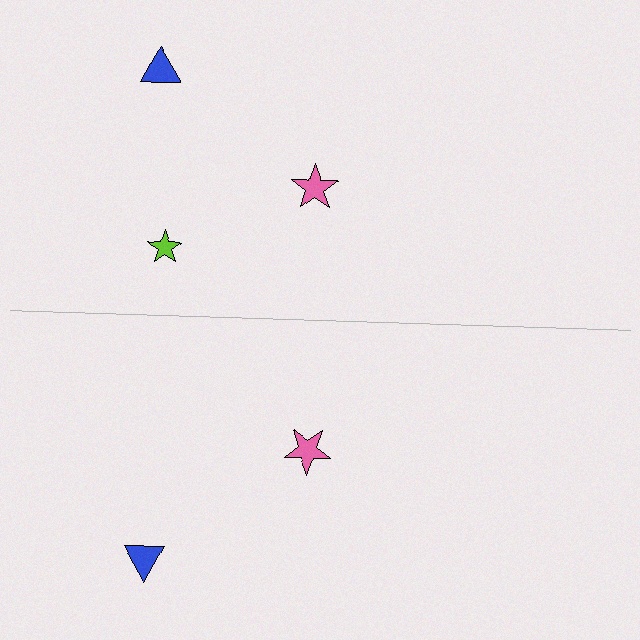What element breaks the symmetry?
A lime star is missing from the bottom side.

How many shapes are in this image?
There are 5 shapes in this image.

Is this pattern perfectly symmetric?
No, the pattern is not perfectly symmetric. A lime star is missing from the bottom side.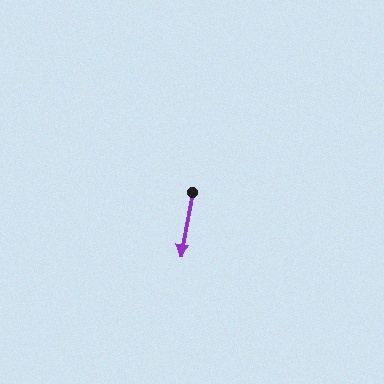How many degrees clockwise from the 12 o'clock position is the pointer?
Approximately 190 degrees.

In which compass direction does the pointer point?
South.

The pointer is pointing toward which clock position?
Roughly 6 o'clock.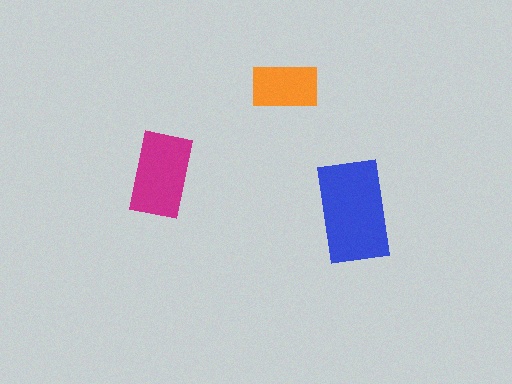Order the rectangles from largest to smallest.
the blue one, the magenta one, the orange one.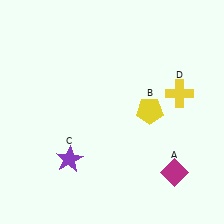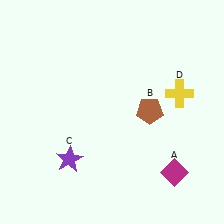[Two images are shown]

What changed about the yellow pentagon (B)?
In Image 1, B is yellow. In Image 2, it changed to brown.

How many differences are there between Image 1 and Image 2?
There is 1 difference between the two images.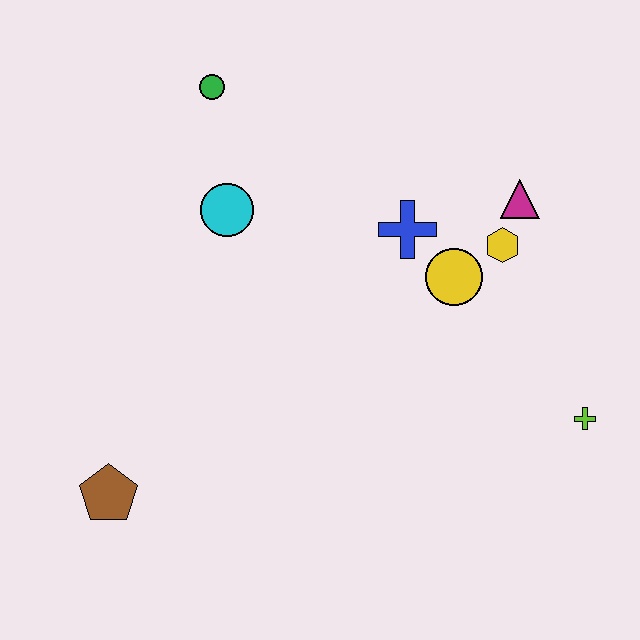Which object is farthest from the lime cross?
The green circle is farthest from the lime cross.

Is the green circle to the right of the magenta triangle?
No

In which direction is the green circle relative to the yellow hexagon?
The green circle is to the left of the yellow hexagon.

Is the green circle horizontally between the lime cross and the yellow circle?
No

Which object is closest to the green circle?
The cyan circle is closest to the green circle.